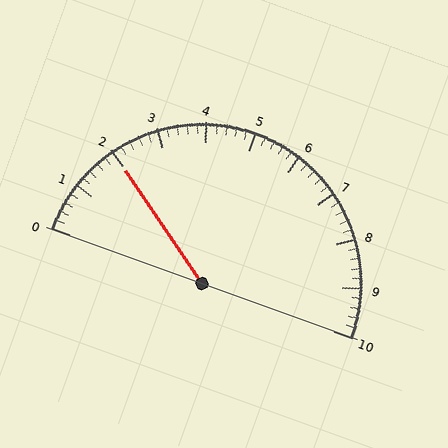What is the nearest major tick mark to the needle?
The nearest major tick mark is 2.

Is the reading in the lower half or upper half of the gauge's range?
The reading is in the lower half of the range (0 to 10).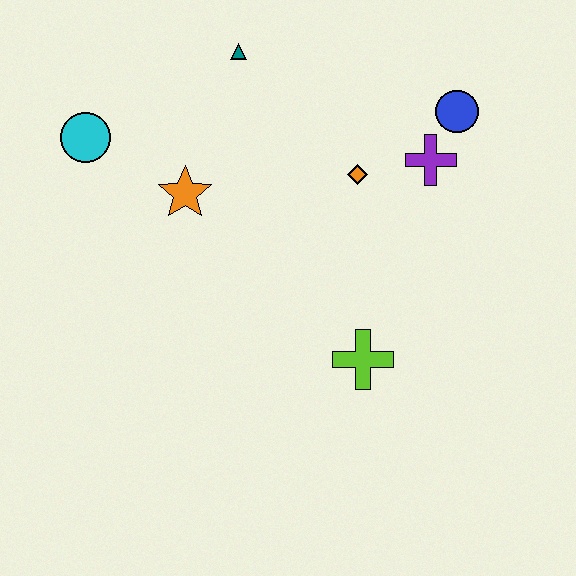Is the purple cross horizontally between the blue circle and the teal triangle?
Yes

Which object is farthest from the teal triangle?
The lime cross is farthest from the teal triangle.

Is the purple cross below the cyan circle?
Yes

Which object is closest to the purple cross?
The blue circle is closest to the purple cross.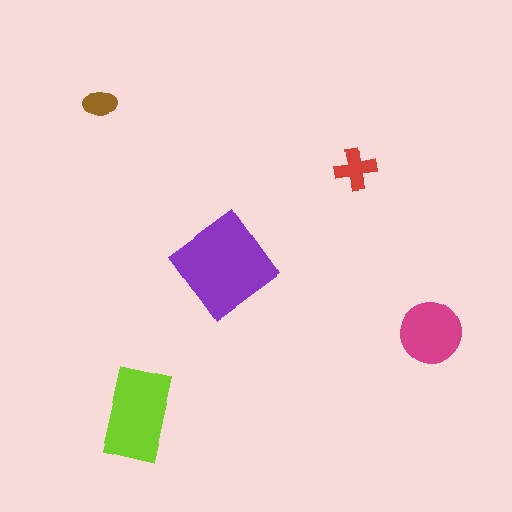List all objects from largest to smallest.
The purple diamond, the lime rectangle, the magenta circle, the red cross, the brown ellipse.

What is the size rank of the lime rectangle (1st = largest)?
2nd.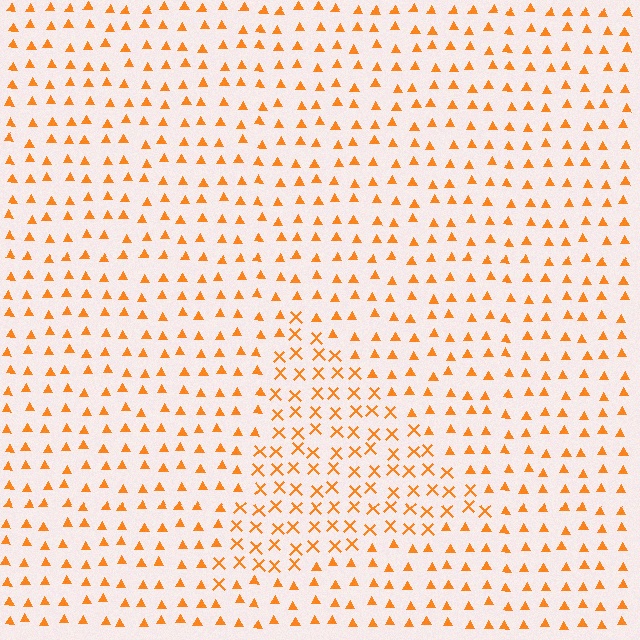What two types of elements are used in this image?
The image uses X marks inside the triangle region and triangles outside it.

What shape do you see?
I see a triangle.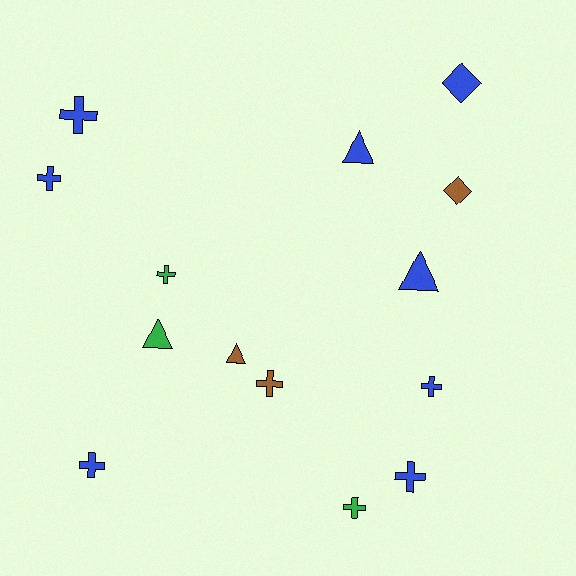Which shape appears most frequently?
Cross, with 8 objects.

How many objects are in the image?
There are 14 objects.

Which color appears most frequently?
Blue, with 8 objects.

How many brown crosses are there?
There is 1 brown cross.